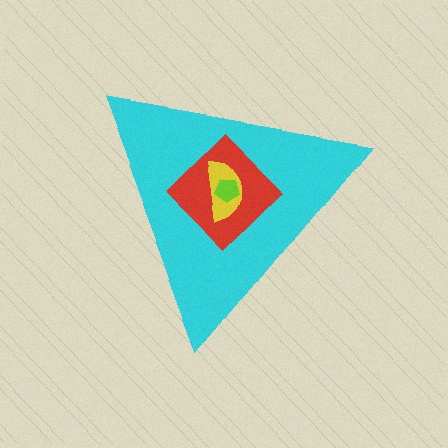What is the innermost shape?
The lime pentagon.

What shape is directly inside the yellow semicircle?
The lime pentagon.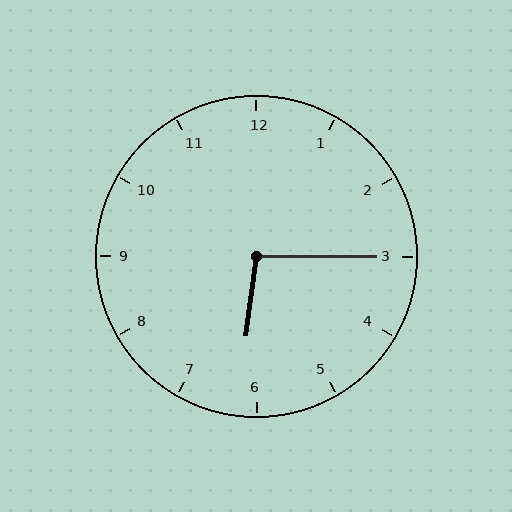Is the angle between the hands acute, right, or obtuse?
It is obtuse.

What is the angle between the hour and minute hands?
Approximately 98 degrees.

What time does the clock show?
6:15.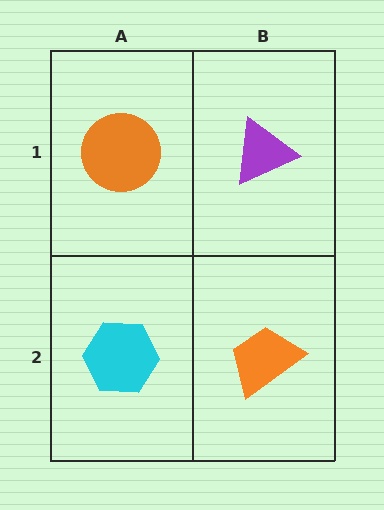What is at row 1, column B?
A purple triangle.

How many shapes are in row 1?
2 shapes.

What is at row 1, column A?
An orange circle.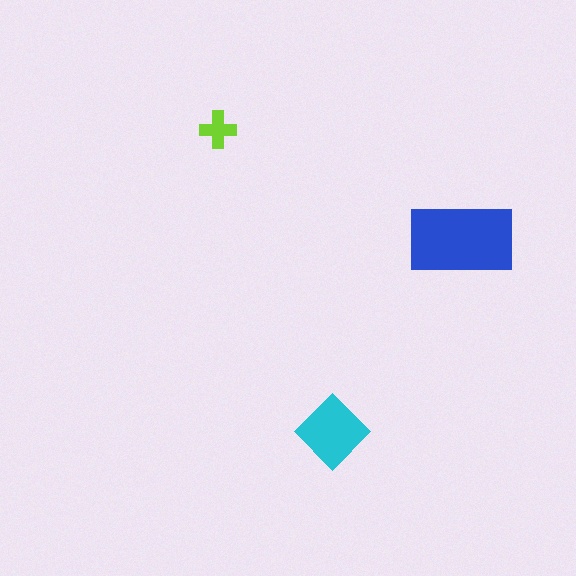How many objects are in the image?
There are 3 objects in the image.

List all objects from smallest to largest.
The lime cross, the cyan diamond, the blue rectangle.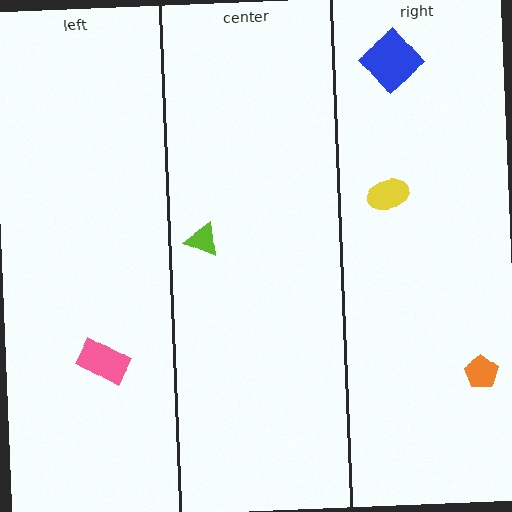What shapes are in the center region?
The lime triangle.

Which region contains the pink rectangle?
The left region.